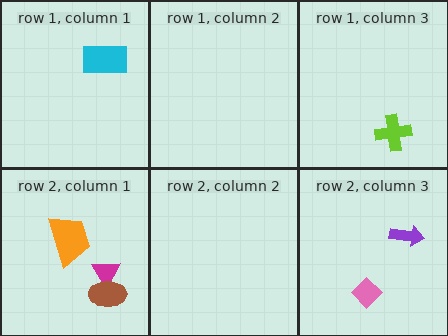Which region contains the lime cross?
The row 1, column 3 region.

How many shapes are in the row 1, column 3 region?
1.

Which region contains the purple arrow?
The row 2, column 3 region.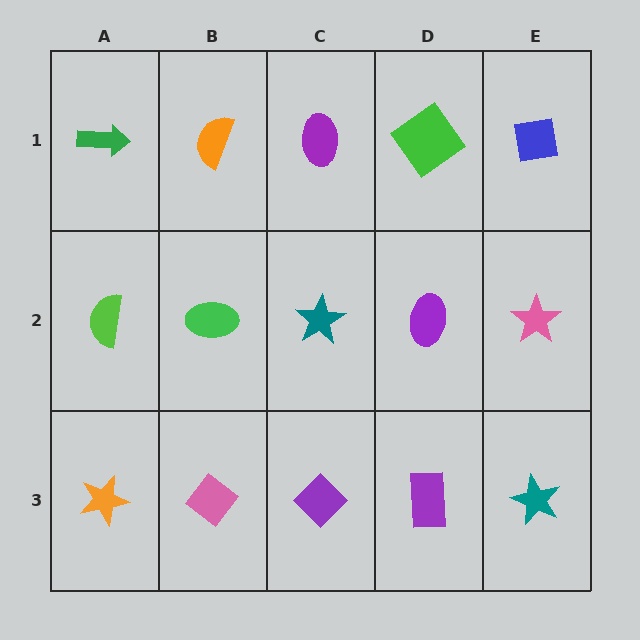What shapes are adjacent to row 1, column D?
A purple ellipse (row 2, column D), a purple ellipse (row 1, column C), a blue square (row 1, column E).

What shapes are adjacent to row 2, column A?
A green arrow (row 1, column A), an orange star (row 3, column A), a green ellipse (row 2, column B).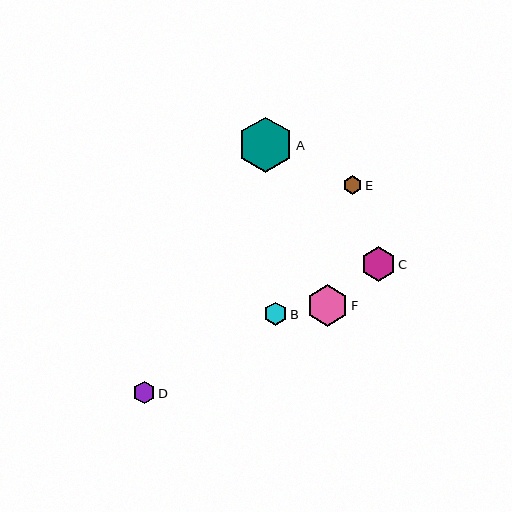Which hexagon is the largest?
Hexagon A is the largest with a size of approximately 55 pixels.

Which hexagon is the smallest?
Hexagon E is the smallest with a size of approximately 19 pixels.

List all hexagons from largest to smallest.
From largest to smallest: A, F, C, B, D, E.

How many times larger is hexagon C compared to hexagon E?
Hexagon C is approximately 1.8 times the size of hexagon E.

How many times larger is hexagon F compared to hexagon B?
Hexagon F is approximately 1.7 times the size of hexagon B.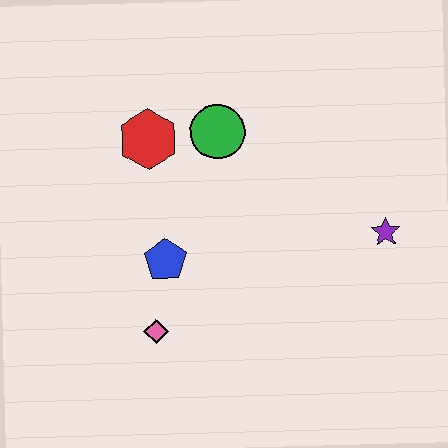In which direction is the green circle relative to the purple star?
The green circle is to the left of the purple star.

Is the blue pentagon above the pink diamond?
Yes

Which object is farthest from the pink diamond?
The purple star is farthest from the pink diamond.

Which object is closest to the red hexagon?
The green circle is closest to the red hexagon.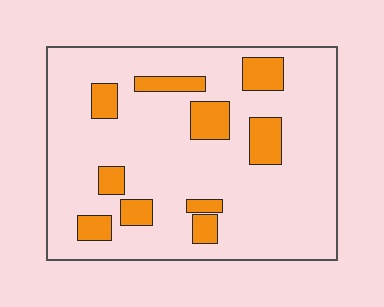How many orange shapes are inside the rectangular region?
10.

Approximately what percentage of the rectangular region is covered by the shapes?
Approximately 15%.